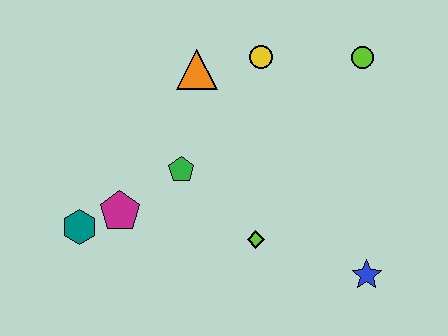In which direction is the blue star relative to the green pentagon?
The blue star is to the right of the green pentagon.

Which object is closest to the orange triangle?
The yellow circle is closest to the orange triangle.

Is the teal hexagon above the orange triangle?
No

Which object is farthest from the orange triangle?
The blue star is farthest from the orange triangle.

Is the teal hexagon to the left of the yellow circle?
Yes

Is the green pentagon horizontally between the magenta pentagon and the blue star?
Yes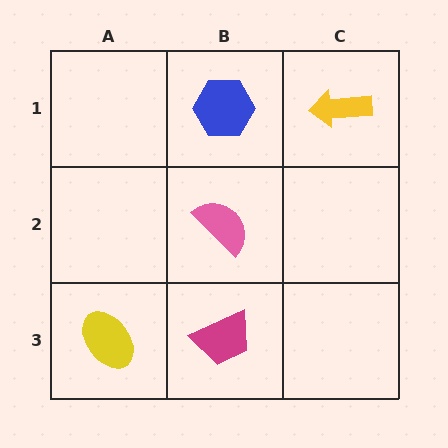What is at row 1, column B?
A blue hexagon.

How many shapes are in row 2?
1 shape.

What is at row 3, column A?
A yellow ellipse.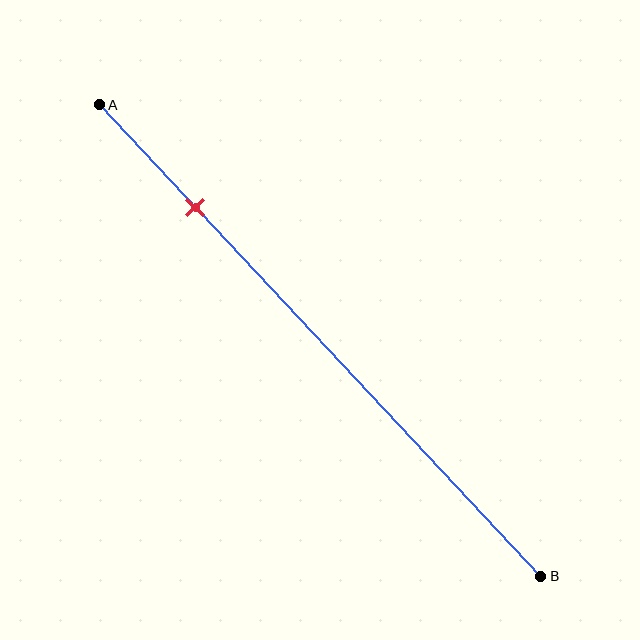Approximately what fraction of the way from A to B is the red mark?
The red mark is approximately 20% of the way from A to B.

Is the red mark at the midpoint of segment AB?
No, the mark is at about 20% from A, not at the 50% midpoint.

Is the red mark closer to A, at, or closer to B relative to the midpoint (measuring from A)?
The red mark is closer to point A than the midpoint of segment AB.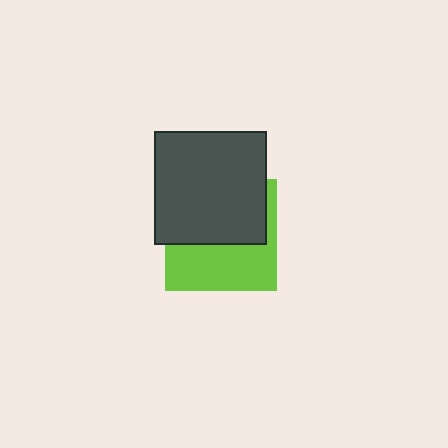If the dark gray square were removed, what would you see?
You would see the complete lime square.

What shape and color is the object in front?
The object in front is a dark gray square.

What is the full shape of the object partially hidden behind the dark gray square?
The partially hidden object is a lime square.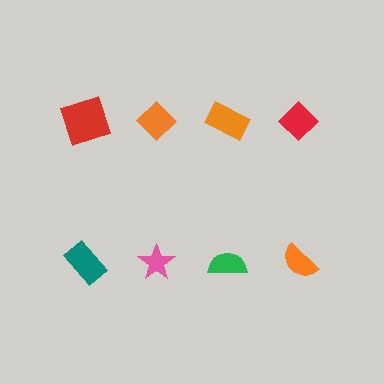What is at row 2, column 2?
A pink star.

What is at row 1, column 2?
An orange diamond.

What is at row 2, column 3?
A green semicircle.